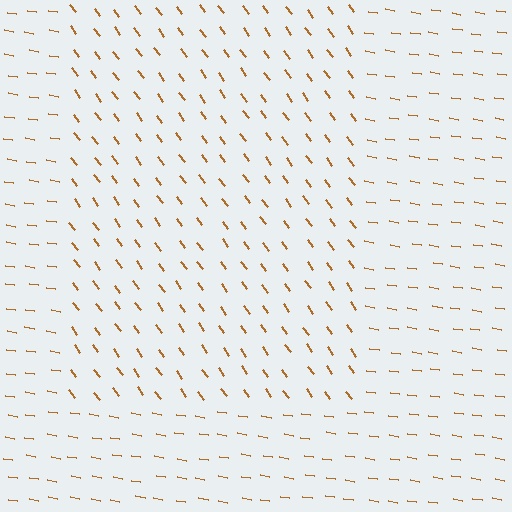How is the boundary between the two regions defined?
The boundary is defined purely by a change in line orientation (approximately 45 degrees difference). All lines are the same color and thickness.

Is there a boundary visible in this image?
Yes, there is a texture boundary formed by a change in line orientation.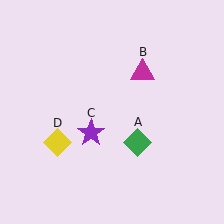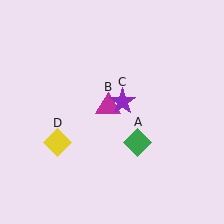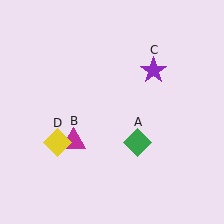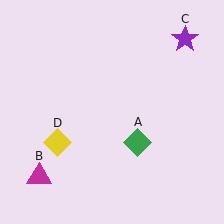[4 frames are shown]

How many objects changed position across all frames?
2 objects changed position: magenta triangle (object B), purple star (object C).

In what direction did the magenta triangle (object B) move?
The magenta triangle (object B) moved down and to the left.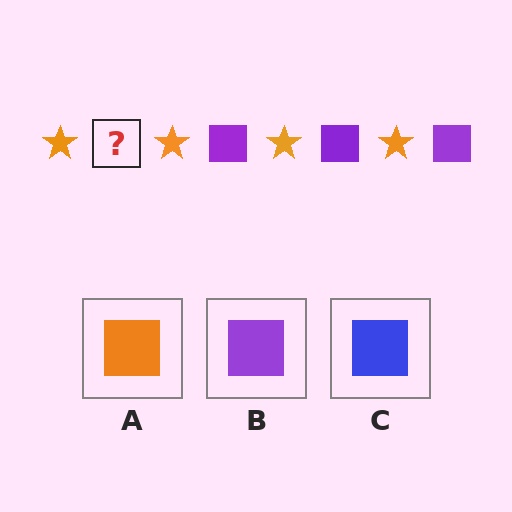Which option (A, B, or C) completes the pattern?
B.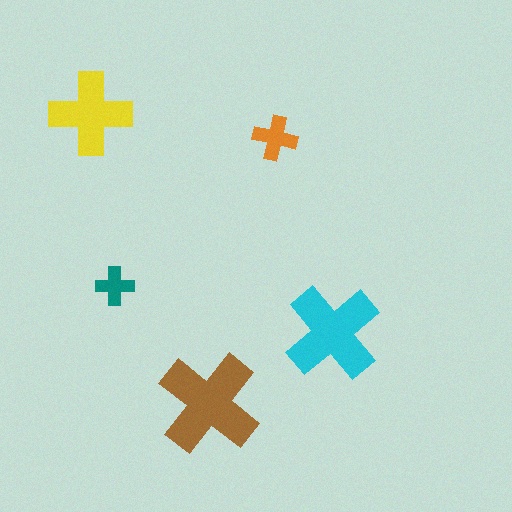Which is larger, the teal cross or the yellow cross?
The yellow one.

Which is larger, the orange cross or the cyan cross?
The cyan one.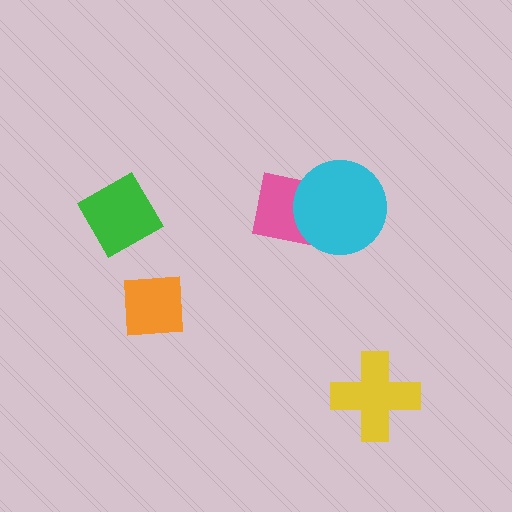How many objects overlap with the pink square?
1 object overlaps with the pink square.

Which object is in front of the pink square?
The cyan circle is in front of the pink square.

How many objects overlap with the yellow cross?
0 objects overlap with the yellow cross.